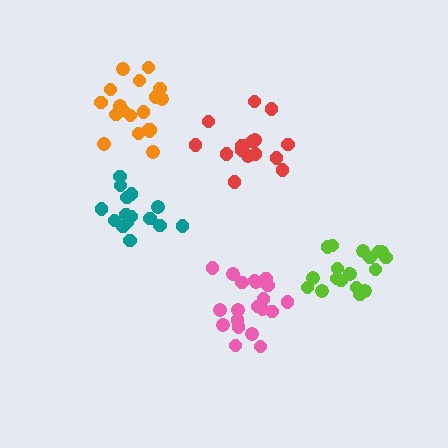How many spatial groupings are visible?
There are 5 spatial groupings.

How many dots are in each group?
Group 1: 15 dots, Group 2: 19 dots, Group 3: 15 dots, Group 4: 20 dots, Group 5: 19 dots (88 total).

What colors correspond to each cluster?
The clusters are colored: teal, lime, red, pink, orange.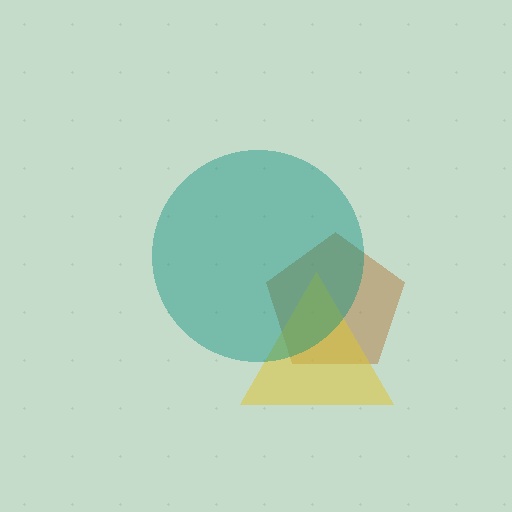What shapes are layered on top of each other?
The layered shapes are: a brown pentagon, a yellow triangle, a teal circle.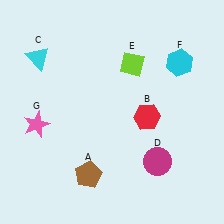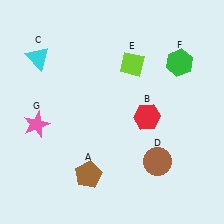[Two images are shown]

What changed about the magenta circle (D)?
In Image 1, D is magenta. In Image 2, it changed to brown.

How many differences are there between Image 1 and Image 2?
There are 2 differences between the two images.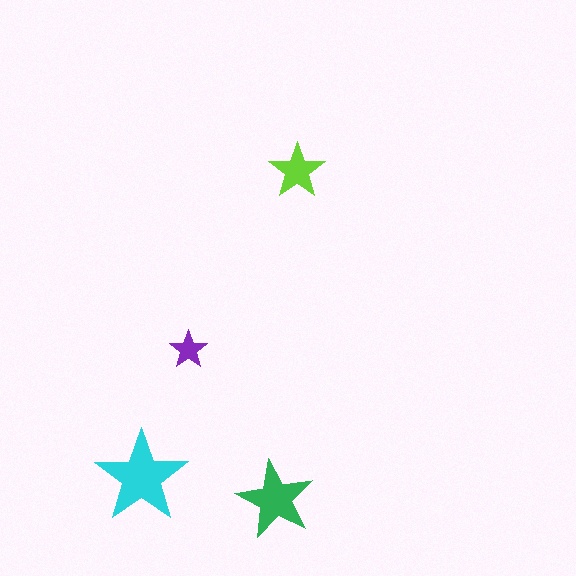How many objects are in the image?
There are 4 objects in the image.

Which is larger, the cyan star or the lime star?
The cyan one.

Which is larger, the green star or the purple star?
The green one.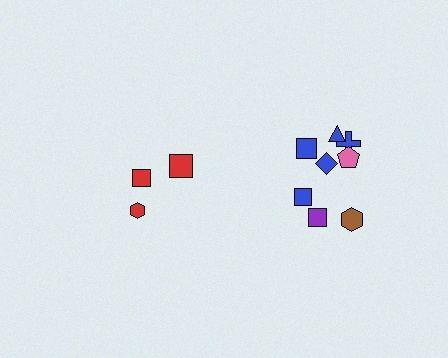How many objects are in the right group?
There are 8 objects.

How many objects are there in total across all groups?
There are 11 objects.